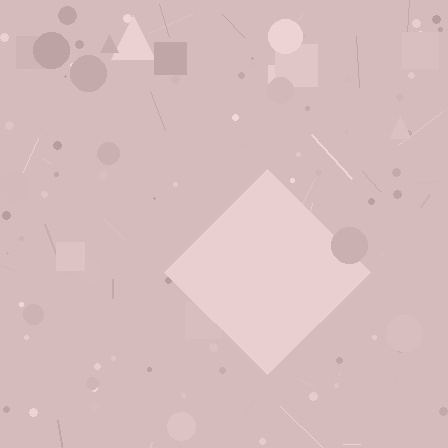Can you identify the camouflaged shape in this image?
The camouflaged shape is a diamond.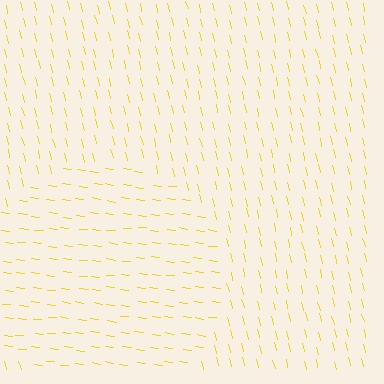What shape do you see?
I see a circle.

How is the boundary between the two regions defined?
The boundary is defined purely by a change in line orientation (approximately 70 degrees difference). All lines are the same color and thickness.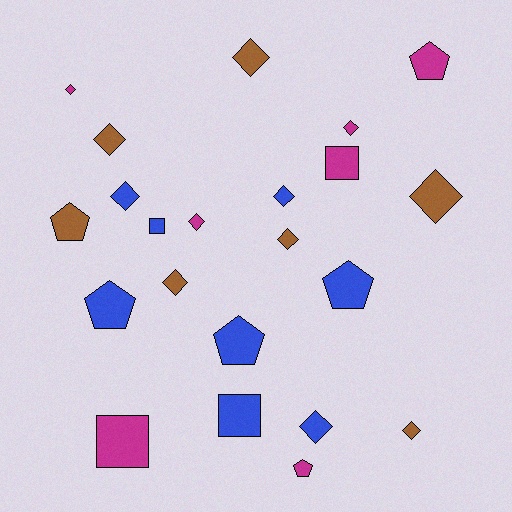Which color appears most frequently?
Blue, with 8 objects.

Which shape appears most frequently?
Diamond, with 12 objects.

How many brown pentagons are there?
There is 1 brown pentagon.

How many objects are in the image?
There are 22 objects.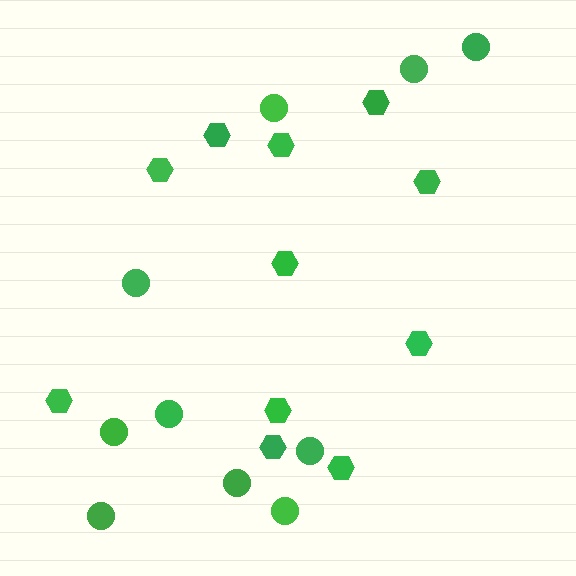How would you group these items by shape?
There are 2 groups: one group of hexagons (11) and one group of circles (10).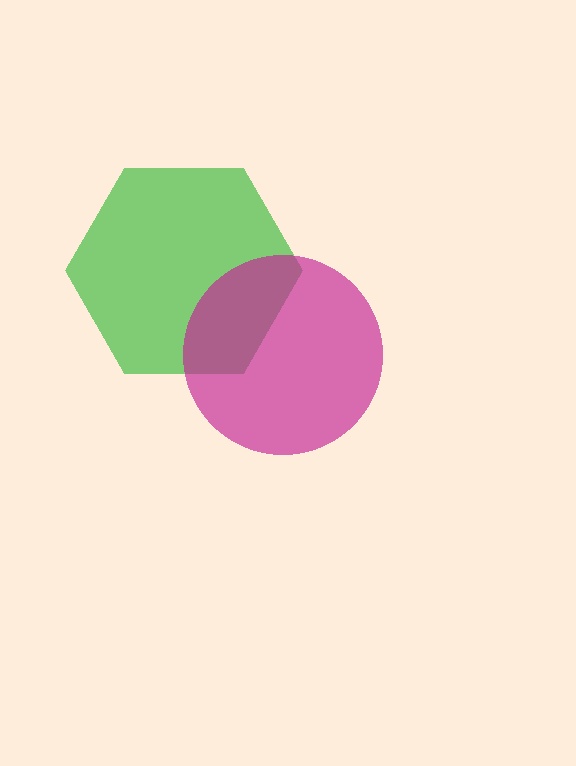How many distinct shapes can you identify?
There are 2 distinct shapes: a green hexagon, a magenta circle.